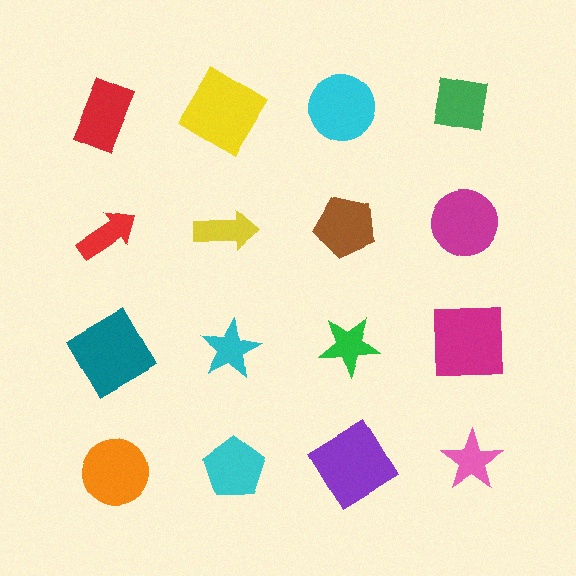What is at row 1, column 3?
A cyan circle.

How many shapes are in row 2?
4 shapes.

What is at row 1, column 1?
A red rectangle.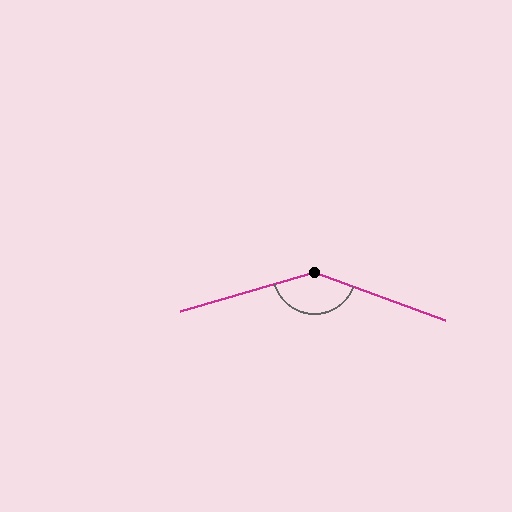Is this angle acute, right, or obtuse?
It is obtuse.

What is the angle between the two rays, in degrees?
Approximately 144 degrees.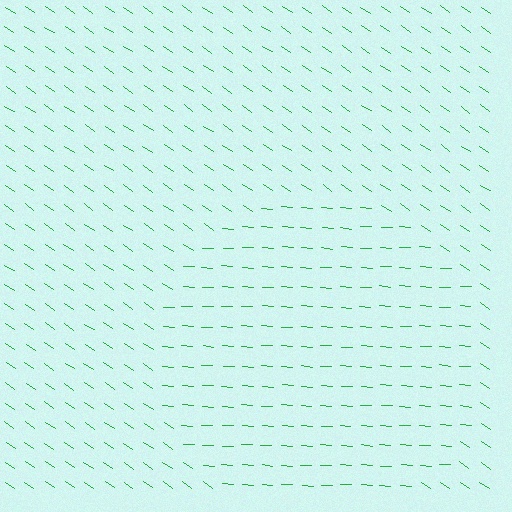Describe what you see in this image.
The image is filled with small green line segments. A circle region in the image has lines oriented differently from the surrounding lines, creating a visible texture boundary.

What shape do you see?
I see a circle.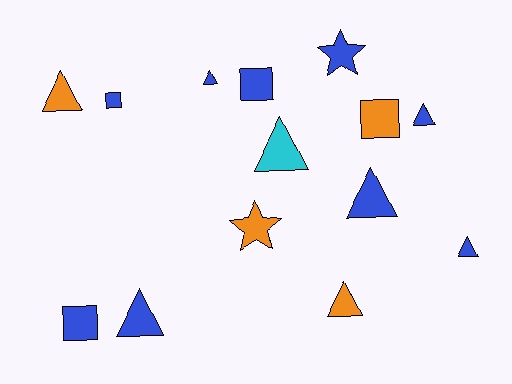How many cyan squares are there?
There are no cyan squares.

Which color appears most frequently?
Blue, with 9 objects.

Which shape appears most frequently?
Triangle, with 8 objects.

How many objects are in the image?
There are 14 objects.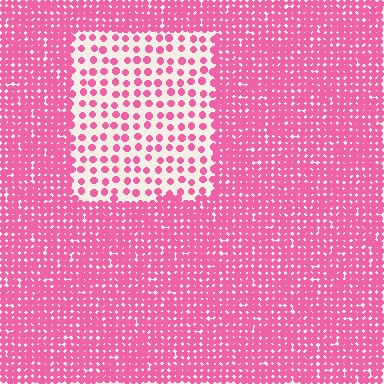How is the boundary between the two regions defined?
The boundary is defined by a change in element density (approximately 2.9x ratio). All elements are the same color, size, and shape.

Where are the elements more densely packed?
The elements are more densely packed outside the rectangle boundary.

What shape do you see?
I see a rectangle.